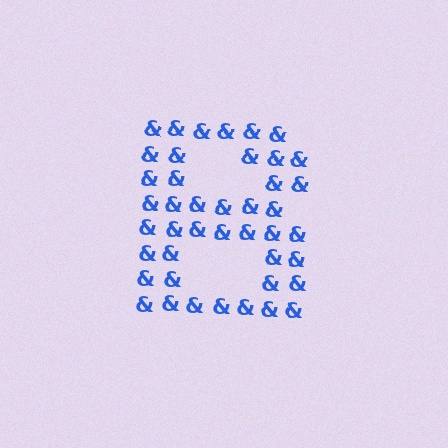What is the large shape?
The large shape is the letter B.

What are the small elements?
The small elements are ampersands.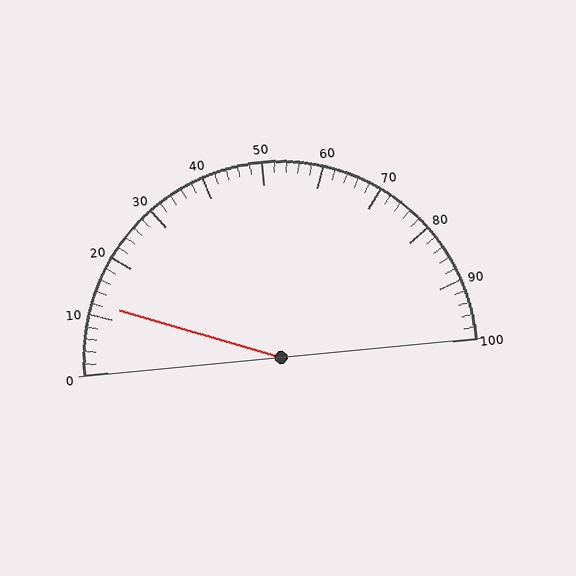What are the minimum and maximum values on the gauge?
The gauge ranges from 0 to 100.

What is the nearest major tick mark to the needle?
The nearest major tick mark is 10.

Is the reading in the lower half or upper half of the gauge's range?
The reading is in the lower half of the range (0 to 100).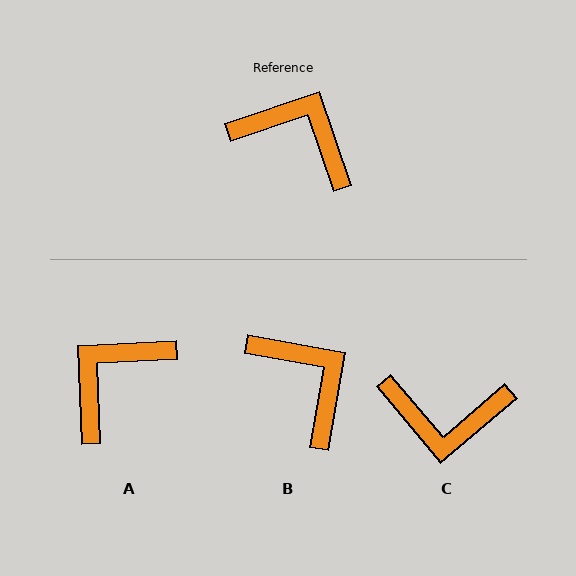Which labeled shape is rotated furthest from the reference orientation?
C, about 158 degrees away.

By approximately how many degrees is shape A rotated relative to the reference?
Approximately 74 degrees counter-clockwise.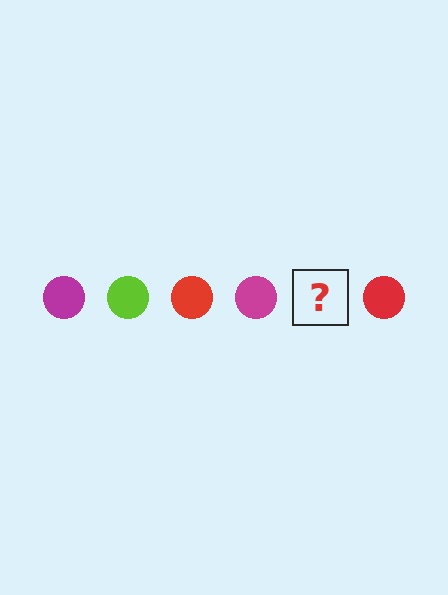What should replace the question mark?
The question mark should be replaced with a lime circle.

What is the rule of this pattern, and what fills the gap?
The rule is that the pattern cycles through magenta, lime, red circles. The gap should be filled with a lime circle.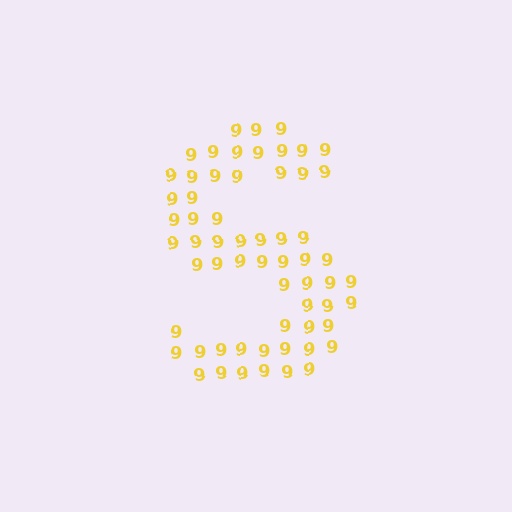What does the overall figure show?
The overall figure shows the letter S.